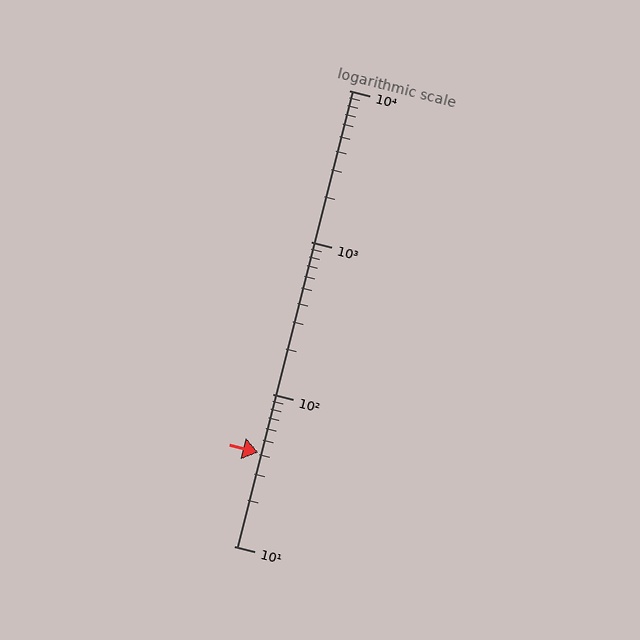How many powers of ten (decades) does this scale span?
The scale spans 3 decades, from 10 to 10000.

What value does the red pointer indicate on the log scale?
The pointer indicates approximately 41.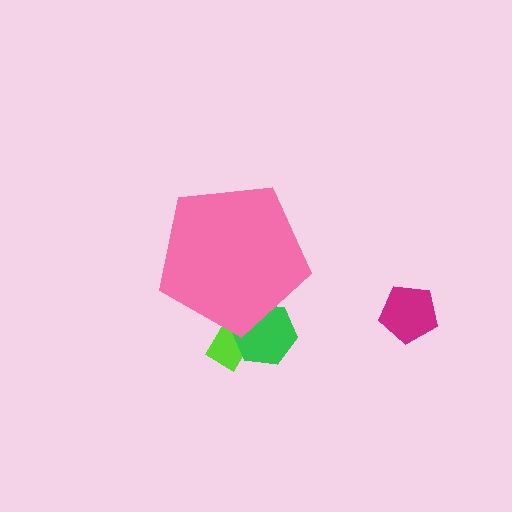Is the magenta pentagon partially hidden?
No, the magenta pentagon is fully visible.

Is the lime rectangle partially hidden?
Yes, the lime rectangle is partially hidden behind the pink pentagon.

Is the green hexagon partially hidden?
Yes, the green hexagon is partially hidden behind the pink pentagon.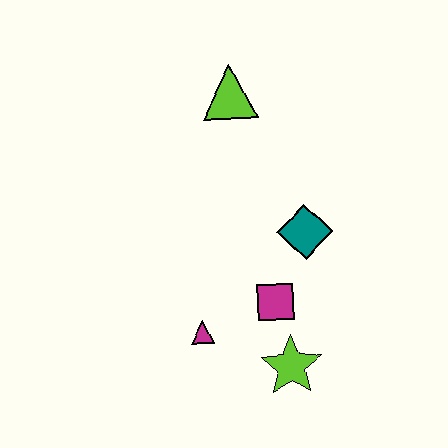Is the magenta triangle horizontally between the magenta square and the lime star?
No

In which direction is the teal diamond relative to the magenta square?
The teal diamond is above the magenta square.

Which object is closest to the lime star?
The magenta square is closest to the lime star.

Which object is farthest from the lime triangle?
The lime star is farthest from the lime triangle.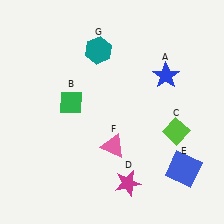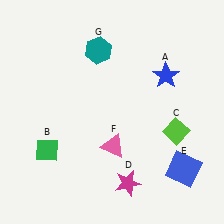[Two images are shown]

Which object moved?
The green diamond (B) moved down.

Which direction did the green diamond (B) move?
The green diamond (B) moved down.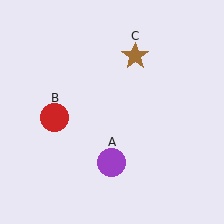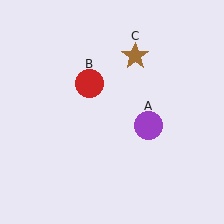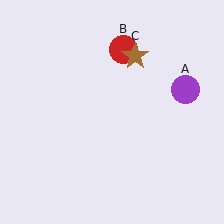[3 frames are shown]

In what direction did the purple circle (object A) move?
The purple circle (object A) moved up and to the right.